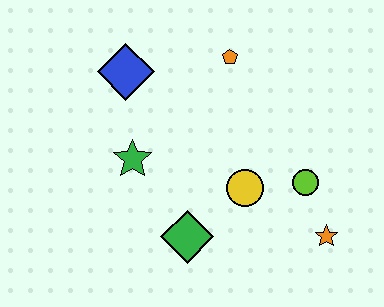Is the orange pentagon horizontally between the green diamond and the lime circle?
Yes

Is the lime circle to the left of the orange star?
Yes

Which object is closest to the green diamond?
The yellow circle is closest to the green diamond.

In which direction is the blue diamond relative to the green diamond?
The blue diamond is above the green diamond.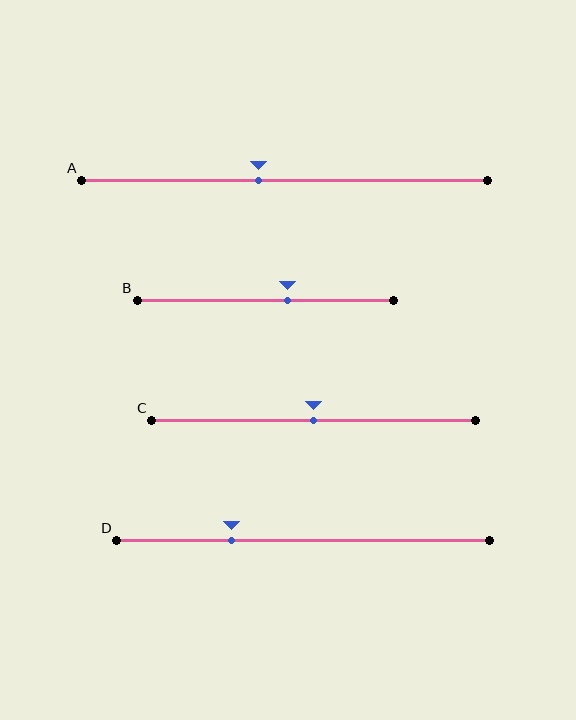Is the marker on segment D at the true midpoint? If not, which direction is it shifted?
No, the marker on segment D is shifted to the left by about 19% of the segment length.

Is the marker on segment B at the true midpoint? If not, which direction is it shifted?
No, the marker on segment B is shifted to the right by about 9% of the segment length.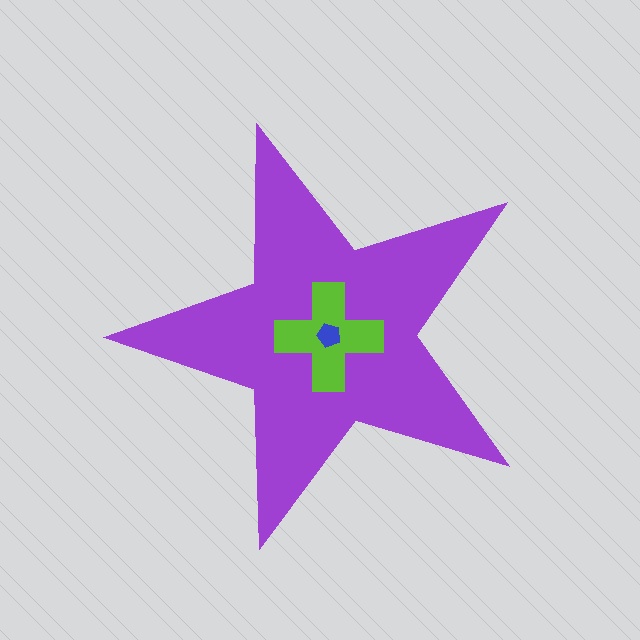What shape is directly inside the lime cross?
The blue pentagon.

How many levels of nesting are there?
3.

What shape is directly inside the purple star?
The lime cross.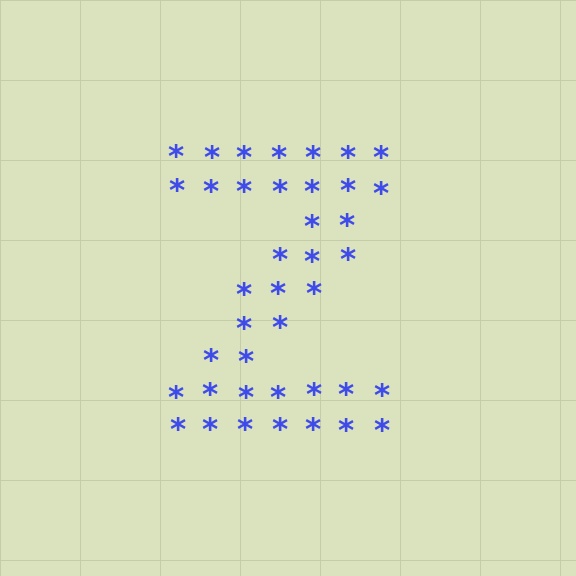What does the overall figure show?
The overall figure shows the letter Z.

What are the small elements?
The small elements are asterisks.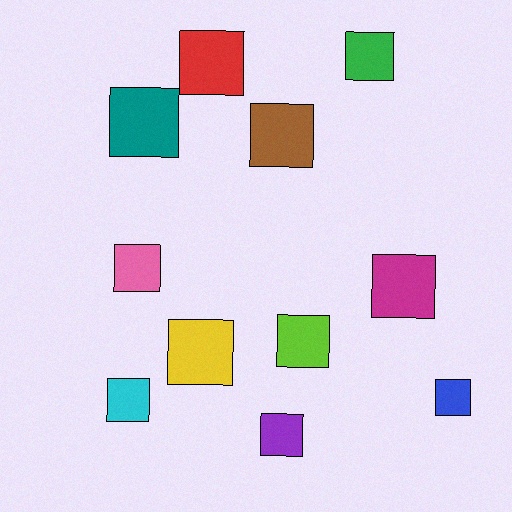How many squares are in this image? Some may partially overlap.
There are 11 squares.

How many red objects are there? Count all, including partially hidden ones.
There is 1 red object.